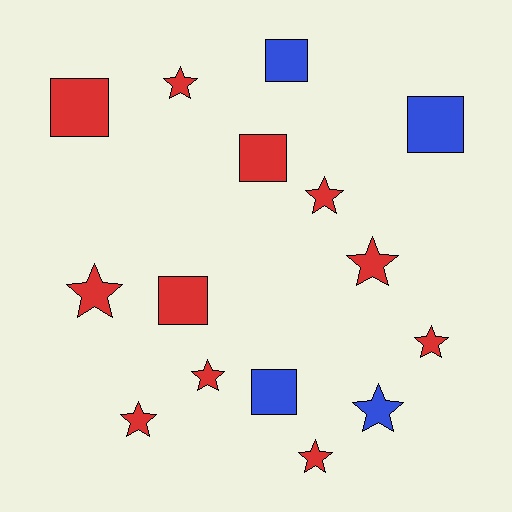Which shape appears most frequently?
Star, with 9 objects.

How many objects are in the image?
There are 15 objects.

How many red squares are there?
There are 3 red squares.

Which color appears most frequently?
Red, with 11 objects.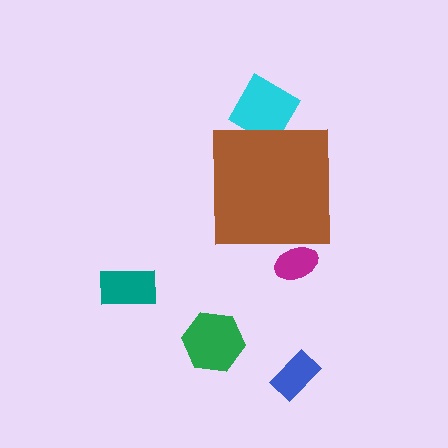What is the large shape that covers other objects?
A brown square.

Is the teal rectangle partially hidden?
No, the teal rectangle is fully visible.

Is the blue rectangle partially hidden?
No, the blue rectangle is fully visible.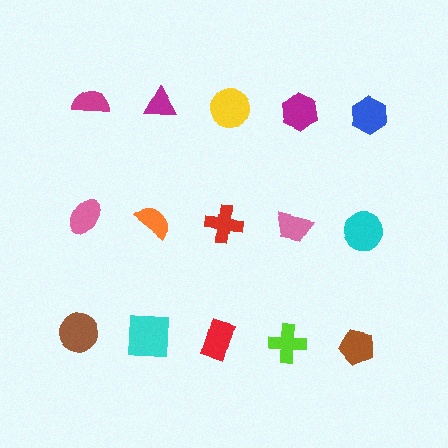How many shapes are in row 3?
5 shapes.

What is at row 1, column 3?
A yellow circle.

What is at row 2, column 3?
A red cross.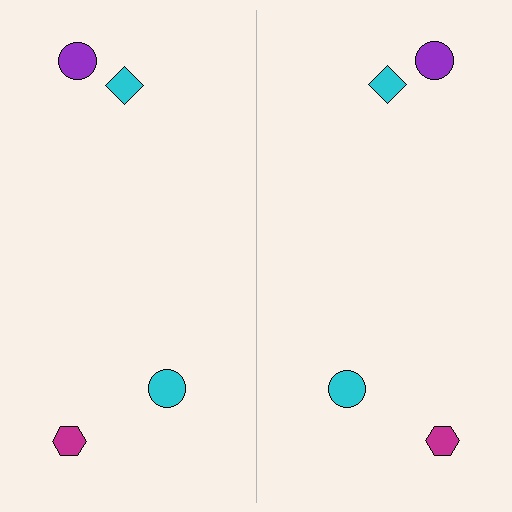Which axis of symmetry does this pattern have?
The pattern has a vertical axis of symmetry running through the center of the image.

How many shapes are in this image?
There are 8 shapes in this image.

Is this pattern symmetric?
Yes, this pattern has bilateral (reflection) symmetry.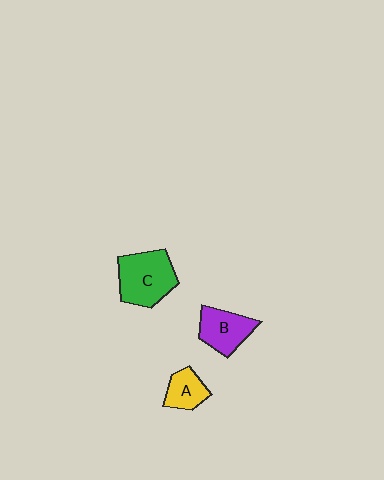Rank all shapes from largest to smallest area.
From largest to smallest: C (green), B (purple), A (yellow).